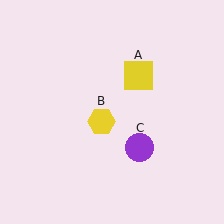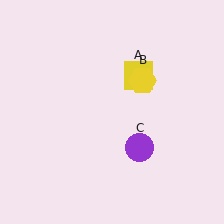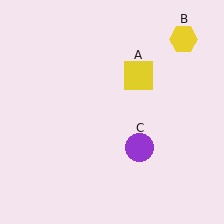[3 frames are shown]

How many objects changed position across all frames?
1 object changed position: yellow hexagon (object B).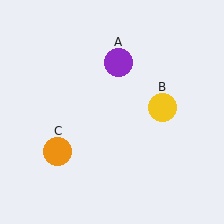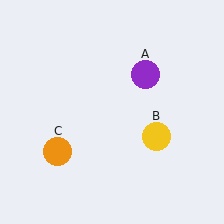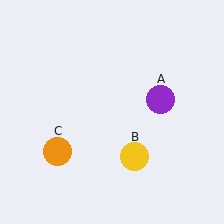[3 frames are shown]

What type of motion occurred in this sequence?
The purple circle (object A), yellow circle (object B) rotated clockwise around the center of the scene.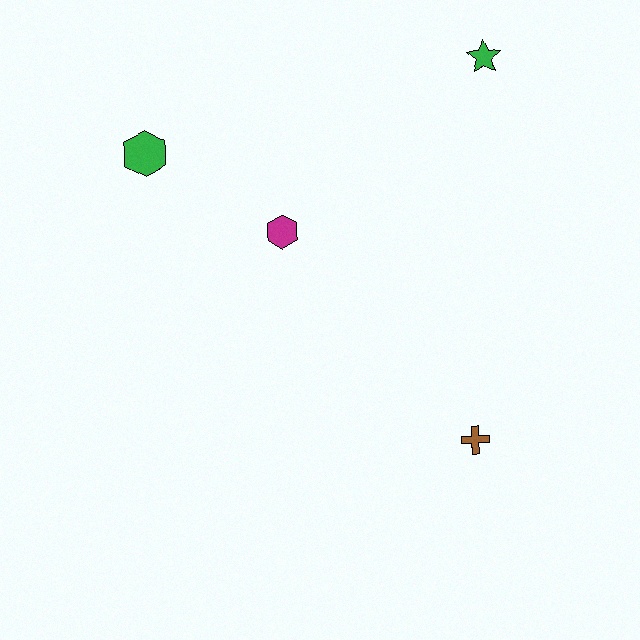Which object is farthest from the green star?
The brown cross is farthest from the green star.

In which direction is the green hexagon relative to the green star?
The green hexagon is to the left of the green star.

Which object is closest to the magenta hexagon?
The green hexagon is closest to the magenta hexagon.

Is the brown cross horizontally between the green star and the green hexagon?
Yes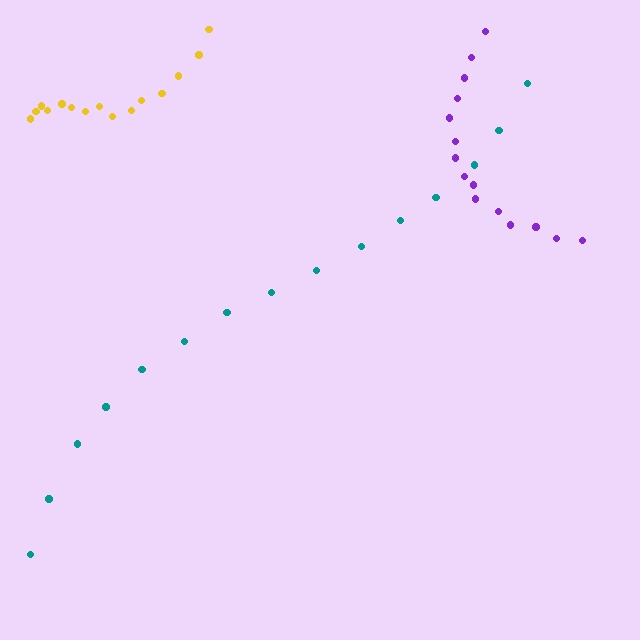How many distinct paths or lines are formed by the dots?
There are 3 distinct paths.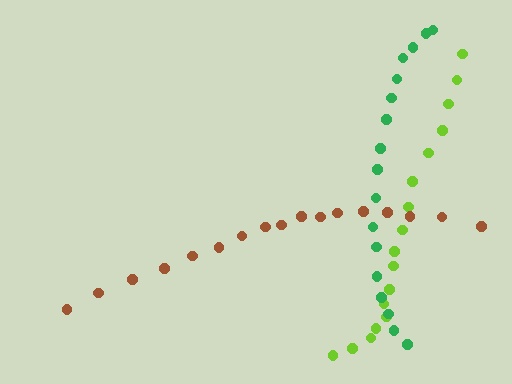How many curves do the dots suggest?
There are 3 distinct paths.